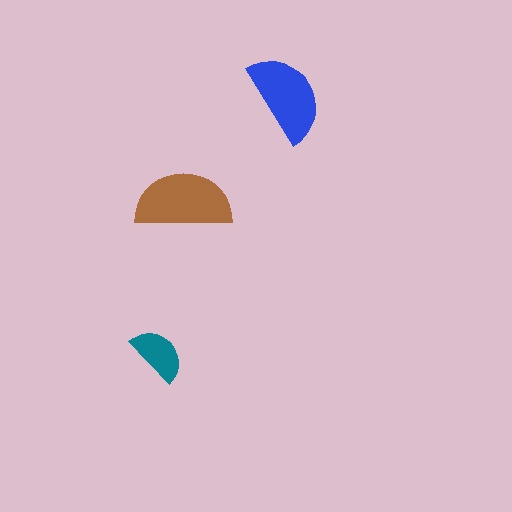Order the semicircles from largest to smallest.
the brown one, the blue one, the teal one.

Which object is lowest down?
The teal semicircle is bottommost.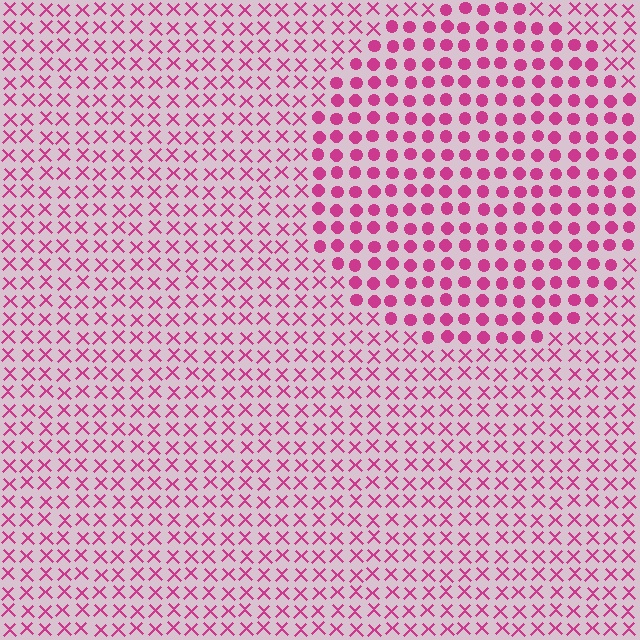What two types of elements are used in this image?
The image uses circles inside the circle region and X marks outside it.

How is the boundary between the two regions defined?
The boundary is defined by a change in element shape: circles inside vs. X marks outside. All elements share the same color and spacing.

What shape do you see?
I see a circle.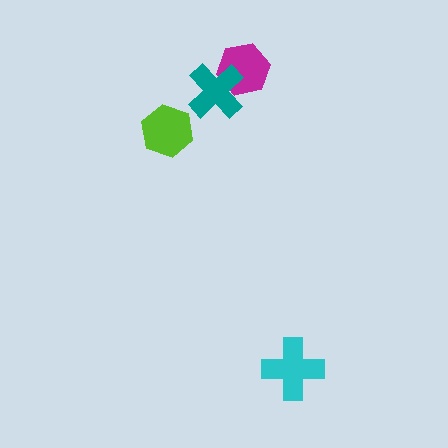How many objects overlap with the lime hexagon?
0 objects overlap with the lime hexagon.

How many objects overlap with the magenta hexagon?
1 object overlaps with the magenta hexagon.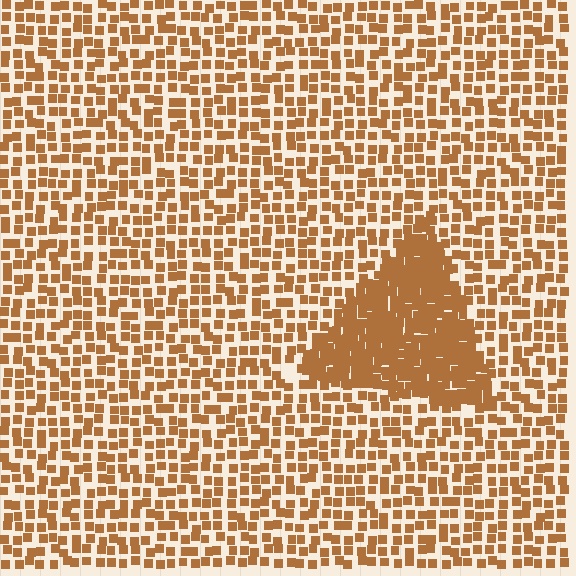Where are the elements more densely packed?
The elements are more densely packed inside the triangle boundary.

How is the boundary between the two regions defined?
The boundary is defined by a change in element density (approximately 2.3x ratio). All elements are the same color, size, and shape.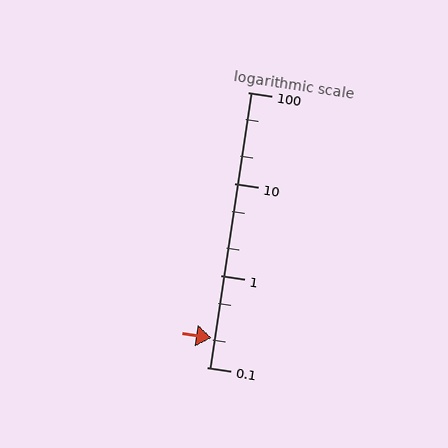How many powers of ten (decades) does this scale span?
The scale spans 3 decades, from 0.1 to 100.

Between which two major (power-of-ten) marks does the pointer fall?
The pointer is between 0.1 and 1.